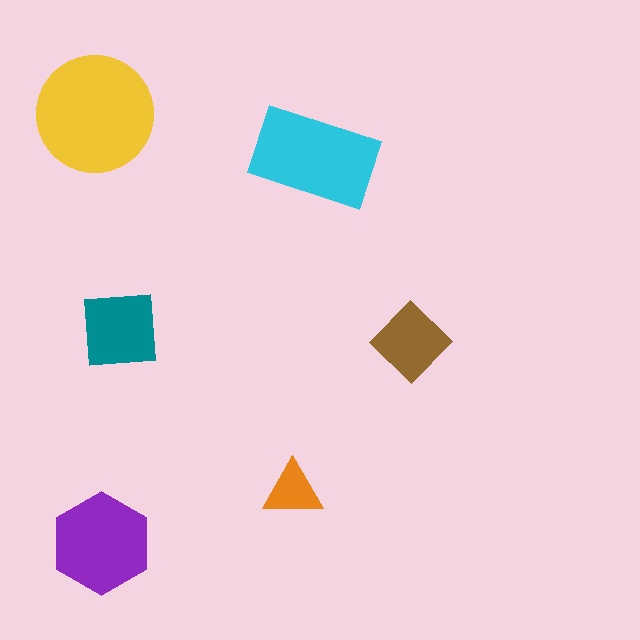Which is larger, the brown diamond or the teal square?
The teal square.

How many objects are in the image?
There are 6 objects in the image.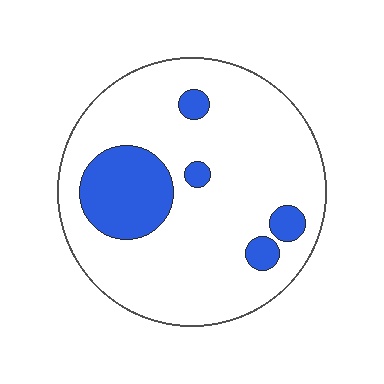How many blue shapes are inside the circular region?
5.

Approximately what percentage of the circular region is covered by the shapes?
Approximately 20%.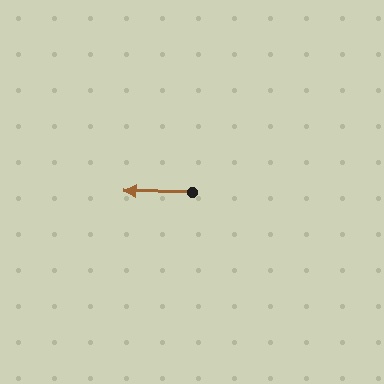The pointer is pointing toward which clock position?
Roughly 9 o'clock.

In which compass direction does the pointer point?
West.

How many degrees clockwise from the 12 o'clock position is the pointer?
Approximately 271 degrees.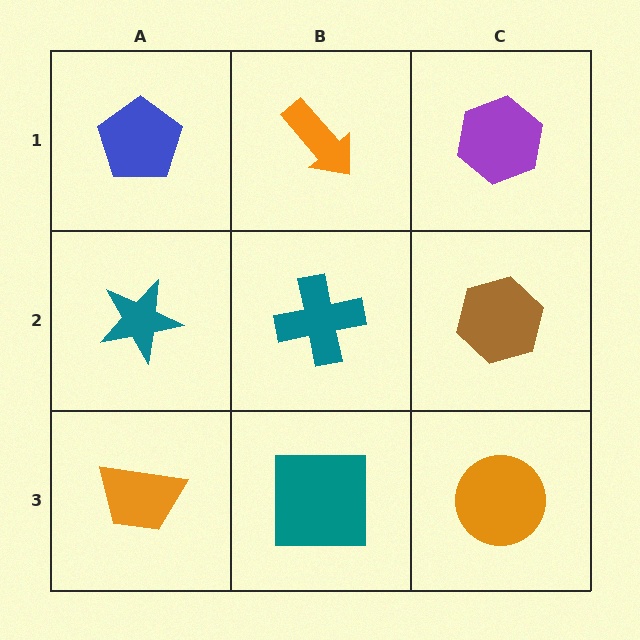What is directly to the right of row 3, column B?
An orange circle.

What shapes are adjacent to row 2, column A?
A blue pentagon (row 1, column A), an orange trapezoid (row 3, column A), a teal cross (row 2, column B).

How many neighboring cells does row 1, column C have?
2.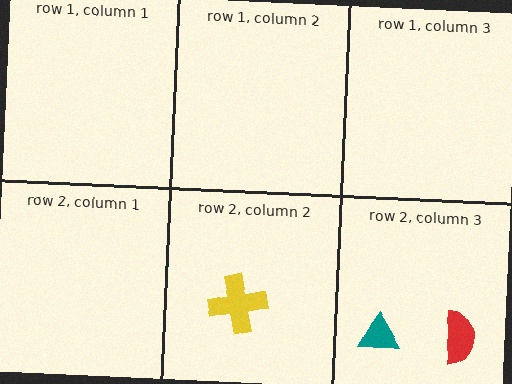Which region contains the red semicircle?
The row 2, column 3 region.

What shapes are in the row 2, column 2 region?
The yellow cross.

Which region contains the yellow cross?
The row 2, column 2 region.